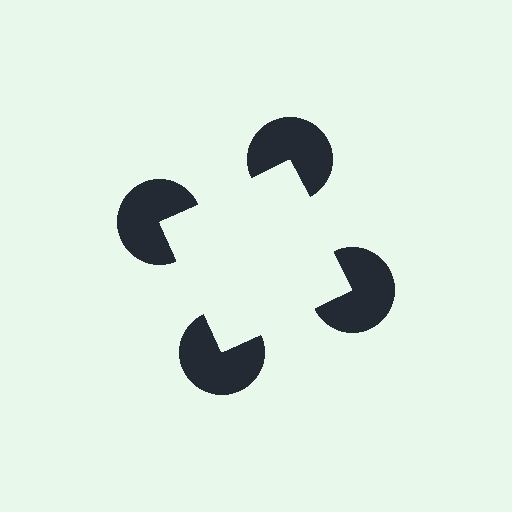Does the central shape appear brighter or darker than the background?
It typically appears slightly brighter than the background, even though no actual brightness change is drawn.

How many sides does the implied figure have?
4 sides.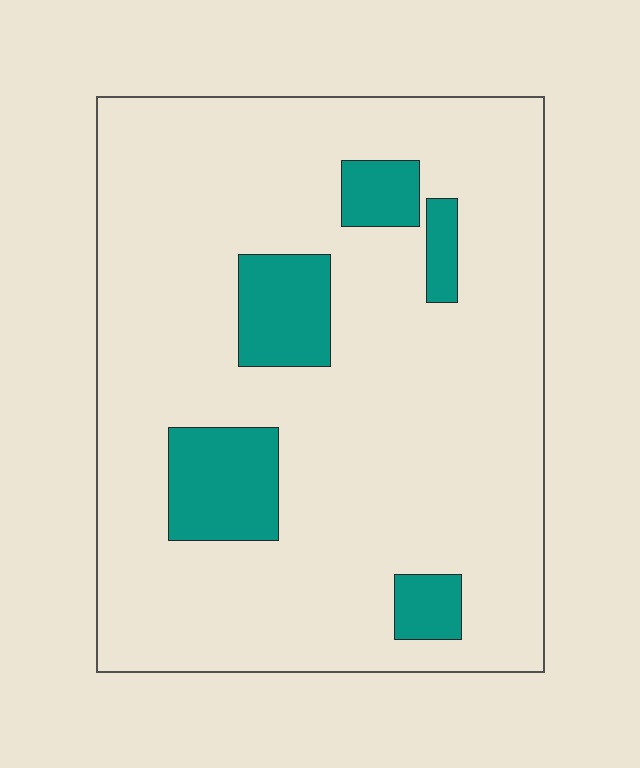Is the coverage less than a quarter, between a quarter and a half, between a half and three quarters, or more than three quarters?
Less than a quarter.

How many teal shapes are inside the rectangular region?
5.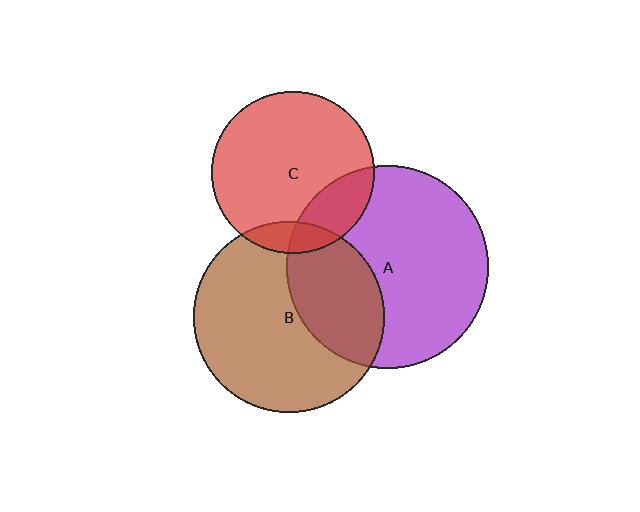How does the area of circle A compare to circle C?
Approximately 1.6 times.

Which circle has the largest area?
Circle A (purple).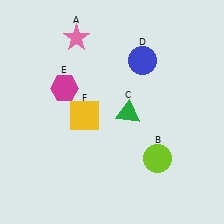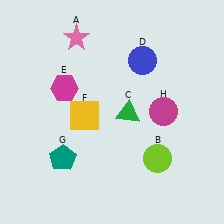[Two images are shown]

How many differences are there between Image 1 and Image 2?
There are 2 differences between the two images.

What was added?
A teal pentagon (G), a magenta circle (H) were added in Image 2.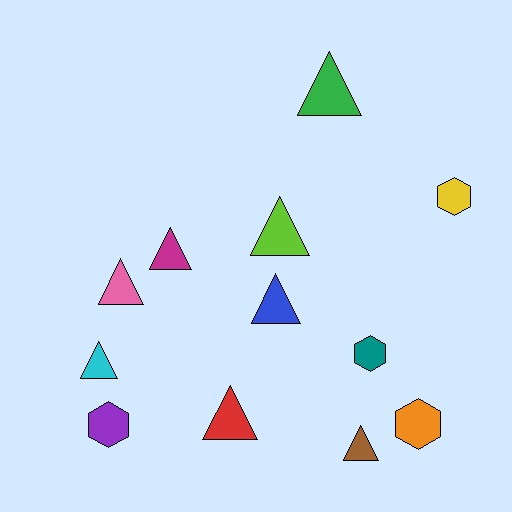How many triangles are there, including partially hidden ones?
There are 8 triangles.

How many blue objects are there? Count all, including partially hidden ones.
There is 1 blue object.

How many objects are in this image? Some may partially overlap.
There are 12 objects.